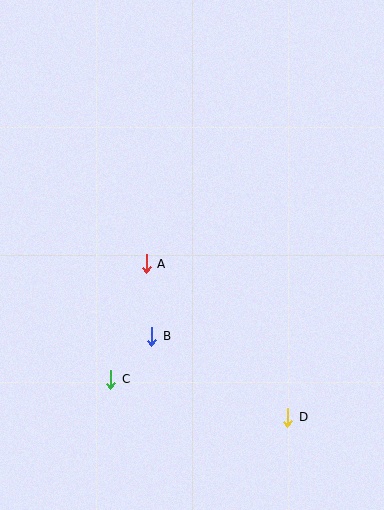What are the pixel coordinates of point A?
Point A is at (146, 264).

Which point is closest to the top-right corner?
Point A is closest to the top-right corner.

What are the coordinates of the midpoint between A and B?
The midpoint between A and B is at (149, 300).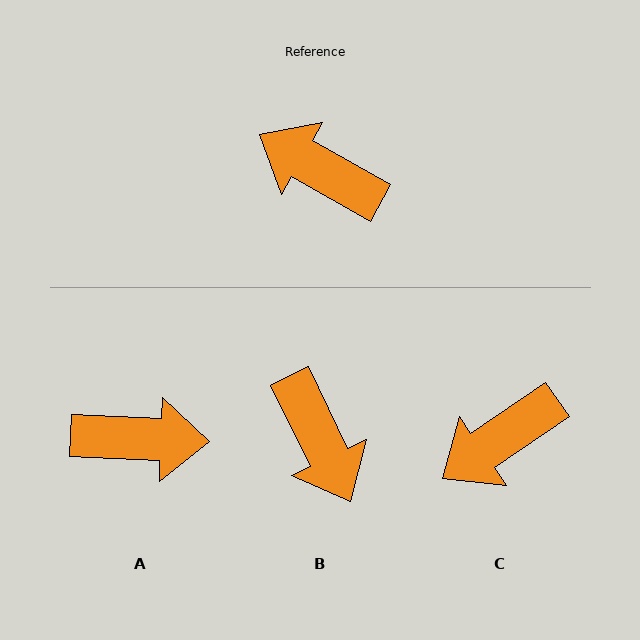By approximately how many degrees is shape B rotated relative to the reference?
Approximately 145 degrees counter-clockwise.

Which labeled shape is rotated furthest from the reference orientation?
A, about 153 degrees away.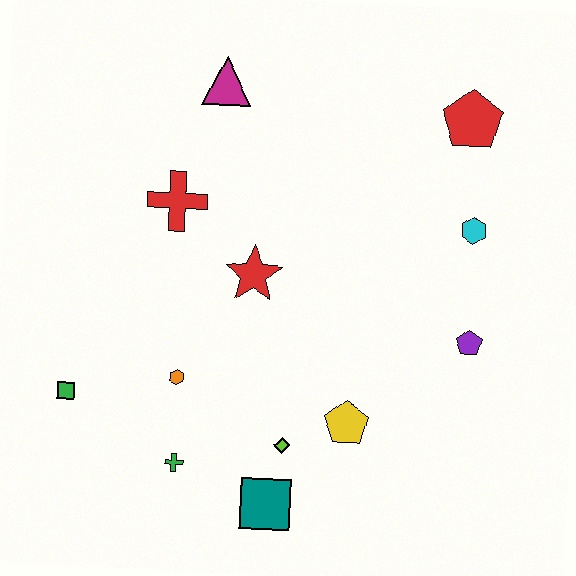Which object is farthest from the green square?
The red pentagon is farthest from the green square.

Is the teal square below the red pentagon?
Yes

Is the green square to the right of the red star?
No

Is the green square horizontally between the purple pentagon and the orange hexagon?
No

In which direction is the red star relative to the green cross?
The red star is above the green cross.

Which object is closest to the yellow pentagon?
The lime diamond is closest to the yellow pentagon.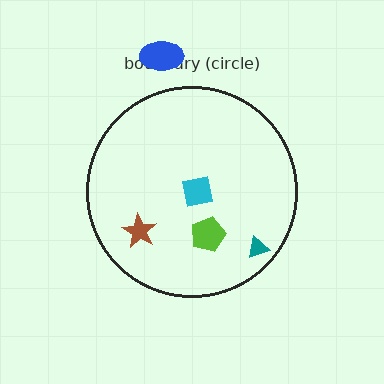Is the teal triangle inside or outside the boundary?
Inside.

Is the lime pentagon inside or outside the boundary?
Inside.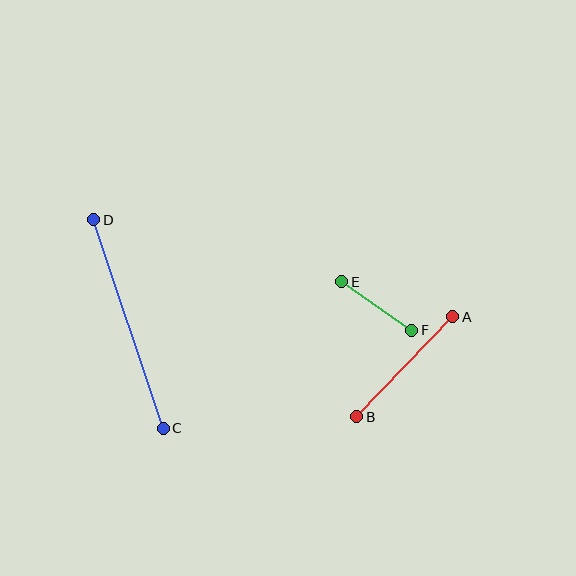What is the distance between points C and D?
The distance is approximately 220 pixels.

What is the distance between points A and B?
The distance is approximately 139 pixels.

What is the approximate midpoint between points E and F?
The midpoint is at approximately (377, 306) pixels.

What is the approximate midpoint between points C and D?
The midpoint is at approximately (128, 324) pixels.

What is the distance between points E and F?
The distance is approximately 85 pixels.